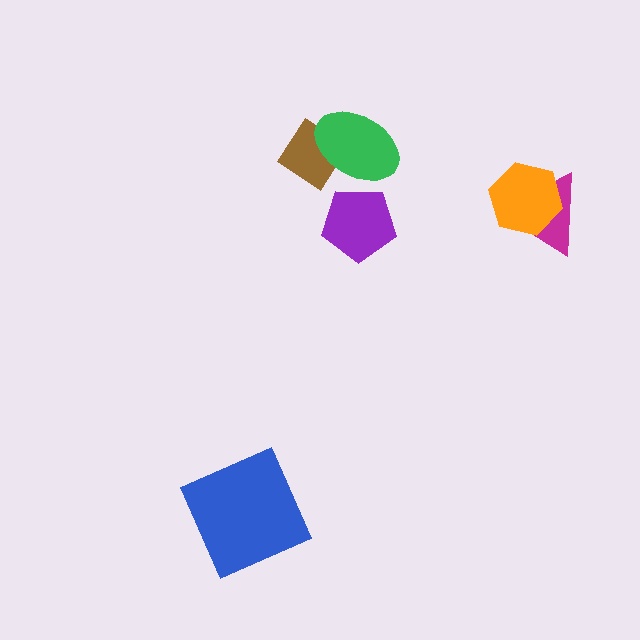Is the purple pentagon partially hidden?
No, no other shape covers it.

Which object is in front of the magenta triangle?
The orange hexagon is in front of the magenta triangle.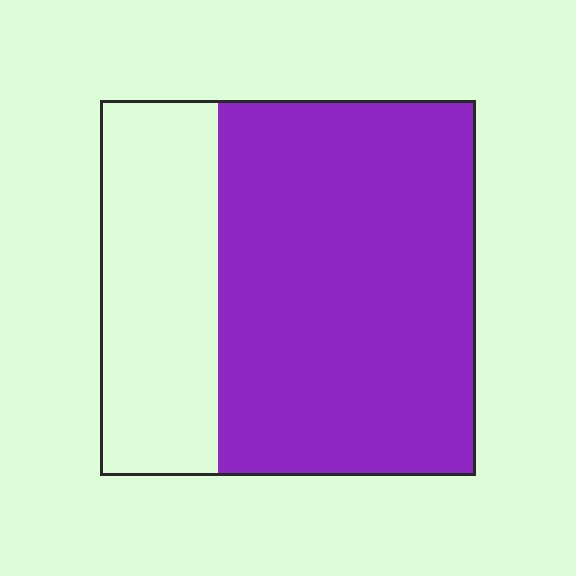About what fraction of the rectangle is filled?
About two thirds (2/3).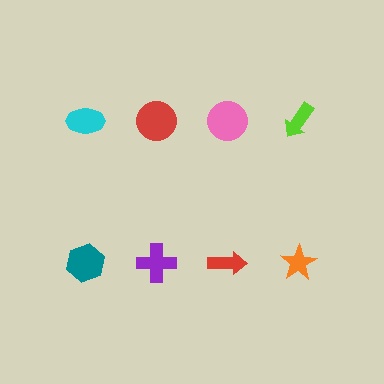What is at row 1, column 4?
A lime arrow.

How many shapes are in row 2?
4 shapes.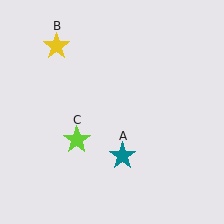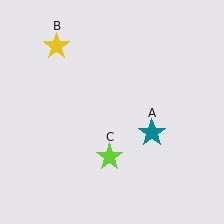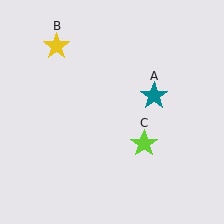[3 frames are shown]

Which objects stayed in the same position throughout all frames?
Yellow star (object B) remained stationary.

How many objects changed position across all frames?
2 objects changed position: teal star (object A), lime star (object C).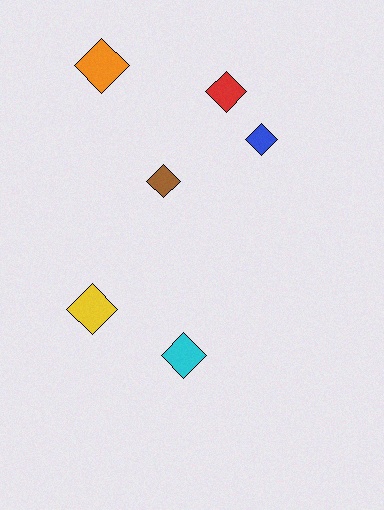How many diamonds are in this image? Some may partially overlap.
There are 6 diamonds.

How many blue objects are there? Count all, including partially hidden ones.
There is 1 blue object.